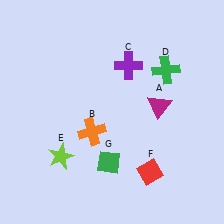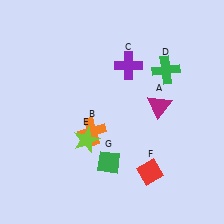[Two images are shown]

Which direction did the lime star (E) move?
The lime star (E) moved right.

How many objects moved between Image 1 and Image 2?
1 object moved between the two images.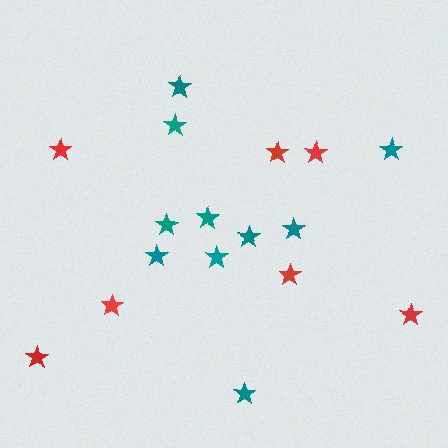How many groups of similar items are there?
There are 2 groups: one group of red stars (7) and one group of teal stars (10).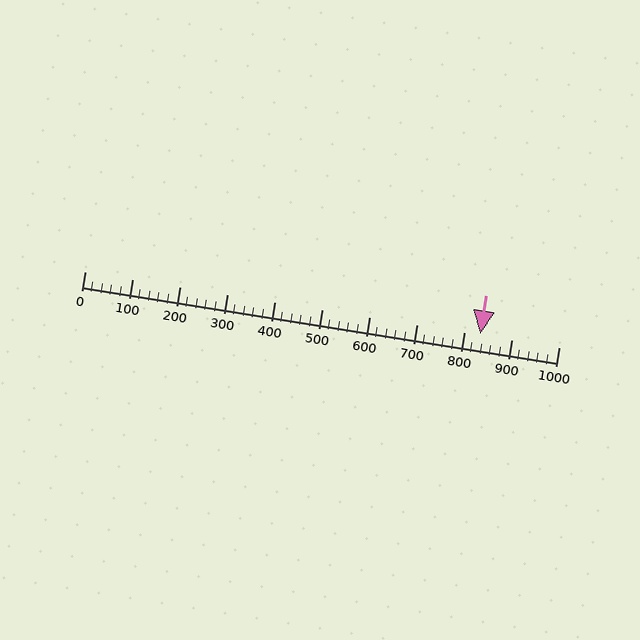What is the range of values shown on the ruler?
The ruler shows values from 0 to 1000.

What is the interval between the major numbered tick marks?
The major tick marks are spaced 100 units apart.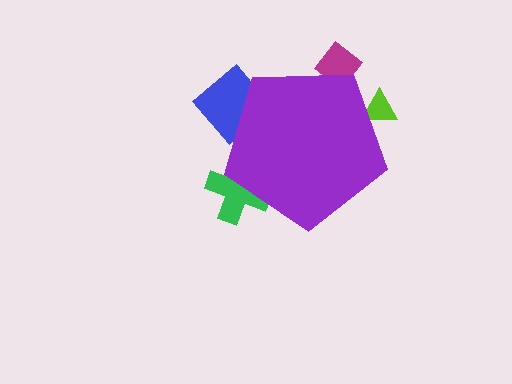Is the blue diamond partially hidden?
Yes, the blue diamond is partially hidden behind the purple pentagon.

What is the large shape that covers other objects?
A purple pentagon.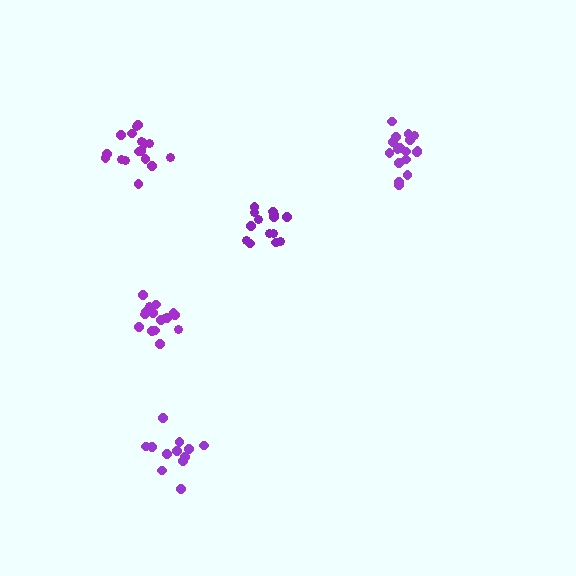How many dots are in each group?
Group 1: 13 dots, Group 2: 18 dots, Group 3: 14 dots, Group 4: 17 dots, Group 5: 17 dots (79 total).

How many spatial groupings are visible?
There are 5 spatial groupings.